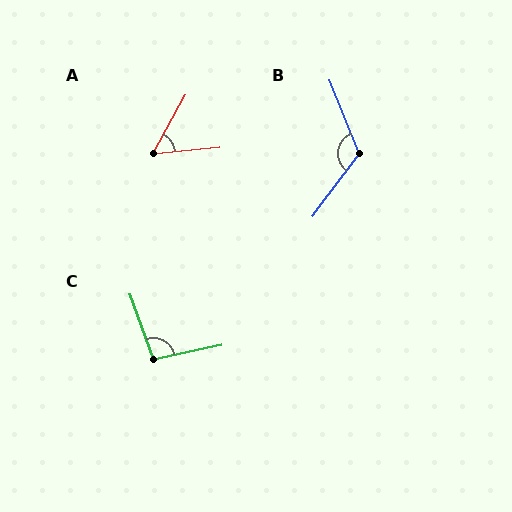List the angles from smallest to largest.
A (55°), C (97°), B (122°).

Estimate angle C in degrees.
Approximately 97 degrees.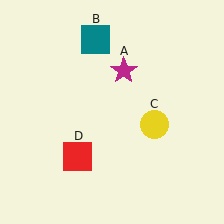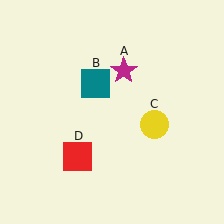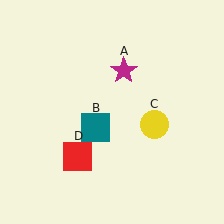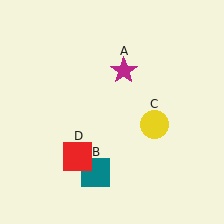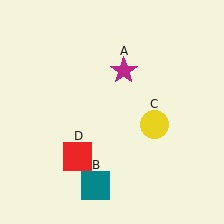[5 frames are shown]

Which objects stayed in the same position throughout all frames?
Magenta star (object A) and yellow circle (object C) and red square (object D) remained stationary.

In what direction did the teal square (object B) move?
The teal square (object B) moved down.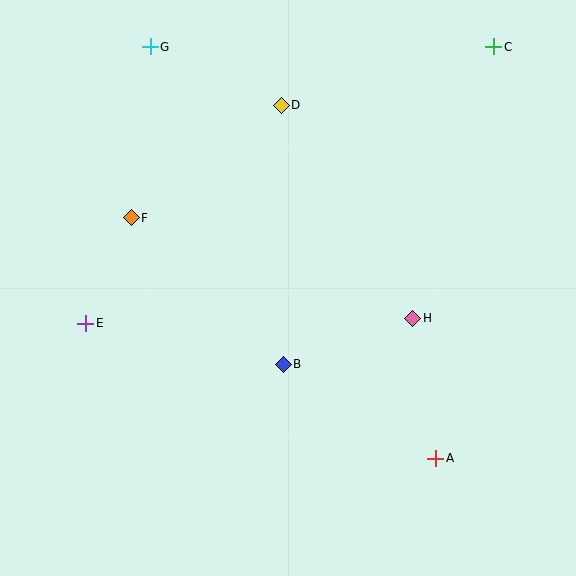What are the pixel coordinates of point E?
Point E is at (86, 323).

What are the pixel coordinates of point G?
Point G is at (150, 47).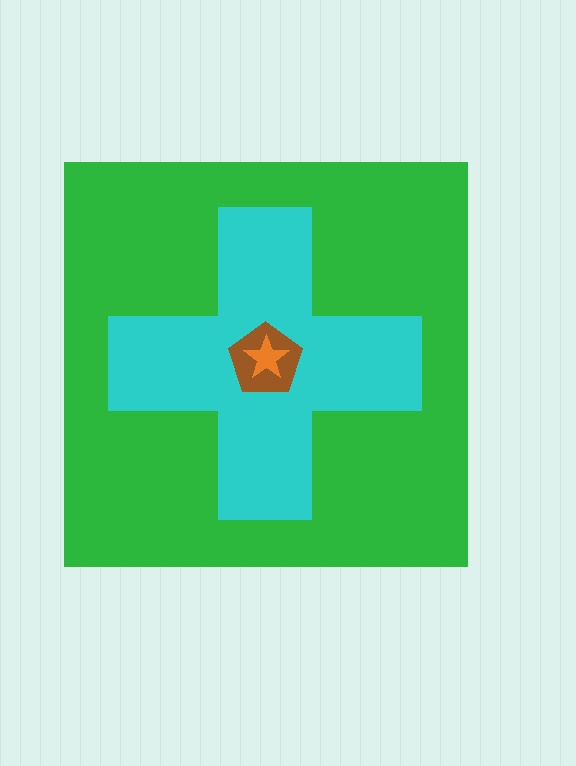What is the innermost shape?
The orange star.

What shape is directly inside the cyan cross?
The brown pentagon.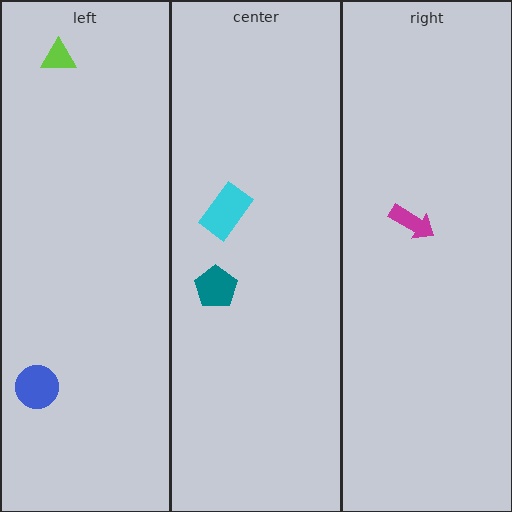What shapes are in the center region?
The teal pentagon, the cyan rectangle.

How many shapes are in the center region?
2.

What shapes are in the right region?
The magenta arrow.